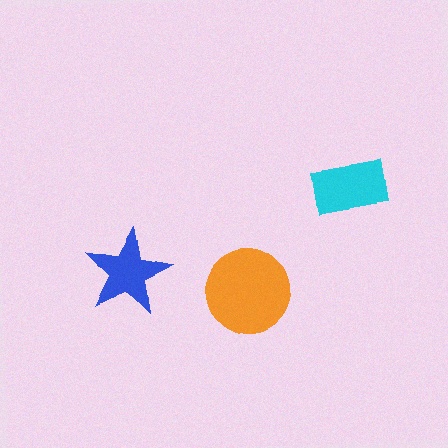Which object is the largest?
The orange circle.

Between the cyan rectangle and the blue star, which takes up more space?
The cyan rectangle.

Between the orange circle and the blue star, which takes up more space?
The orange circle.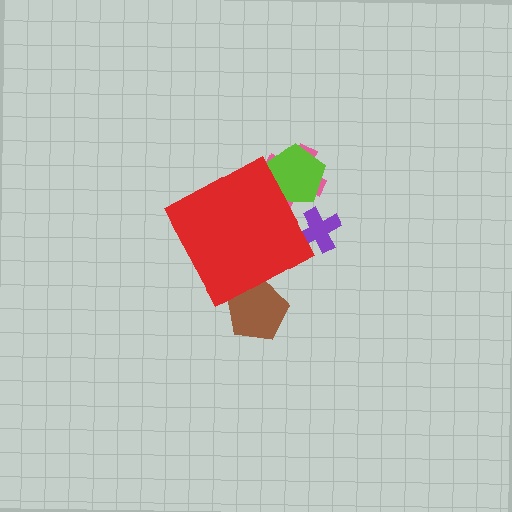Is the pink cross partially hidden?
Yes, the pink cross is partially hidden behind the red diamond.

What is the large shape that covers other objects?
A red diamond.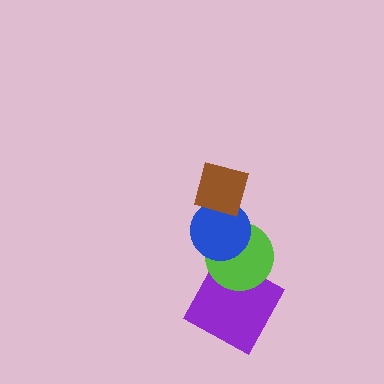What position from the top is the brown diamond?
The brown diamond is 1st from the top.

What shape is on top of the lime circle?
The blue circle is on top of the lime circle.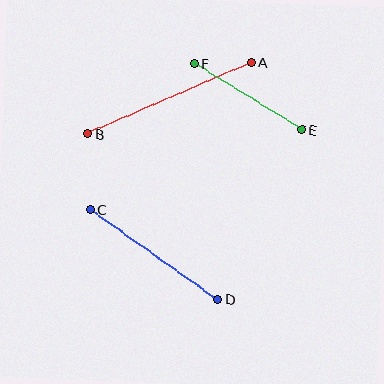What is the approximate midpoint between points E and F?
The midpoint is at approximately (248, 97) pixels.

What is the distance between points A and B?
The distance is approximately 178 pixels.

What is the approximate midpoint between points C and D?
The midpoint is at approximately (154, 254) pixels.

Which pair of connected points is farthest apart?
Points A and B are farthest apart.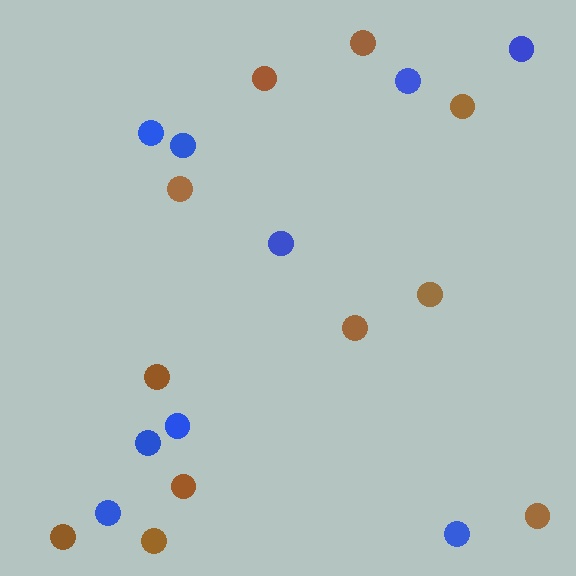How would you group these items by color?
There are 2 groups: one group of blue circles (9) and one group of brown circles (11).